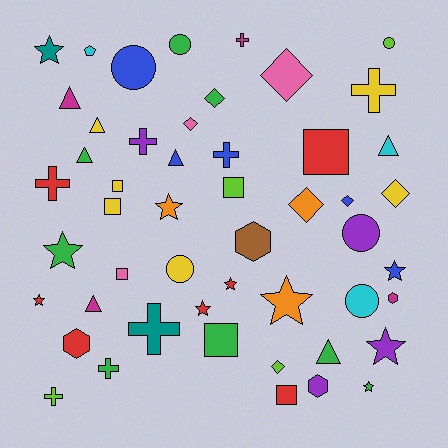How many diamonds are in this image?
There are 7 diamonds.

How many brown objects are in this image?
There is 1 brown object.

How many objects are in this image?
There are 50 objects.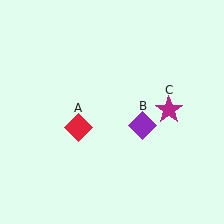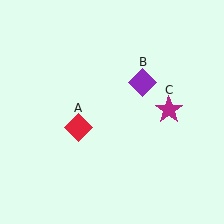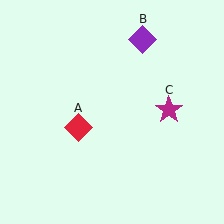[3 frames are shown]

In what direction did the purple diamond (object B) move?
The purple diamond (object B) moved up.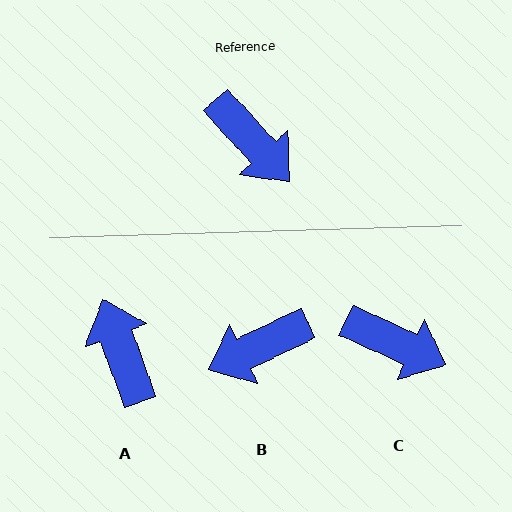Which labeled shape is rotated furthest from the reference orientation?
A, about 158 degrees away.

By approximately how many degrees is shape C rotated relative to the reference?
Approximately 24 degrees counter-clockwise.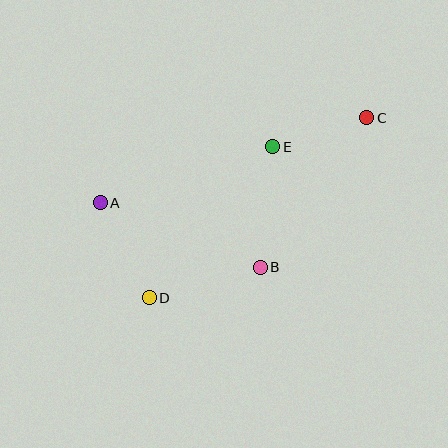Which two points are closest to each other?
Points C and E are closest to each other.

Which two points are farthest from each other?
Points C and D are farthest from each other.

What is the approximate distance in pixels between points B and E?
The distance between B and E is approximately 121 pixels.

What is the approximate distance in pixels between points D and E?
The distance between D and E is approximately 195 pixels.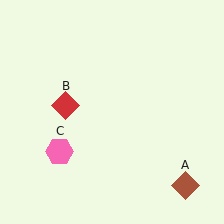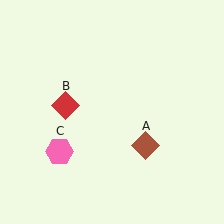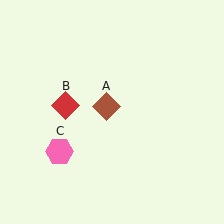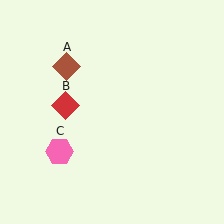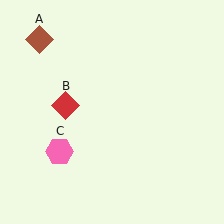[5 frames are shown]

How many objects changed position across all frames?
1 object changed position: brown diamond (object A).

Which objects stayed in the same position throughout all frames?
Red diamond (object B) and pink hexagon (object C) remained stationary.